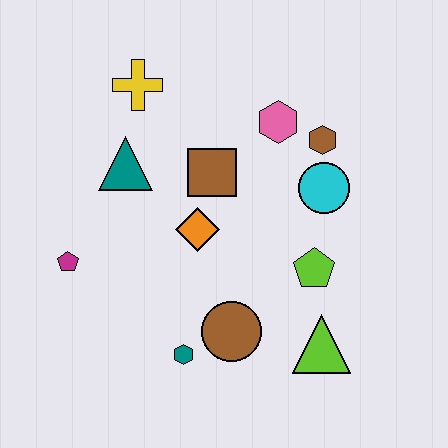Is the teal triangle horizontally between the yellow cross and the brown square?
No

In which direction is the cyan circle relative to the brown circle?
The cyan circle is above the brown circle.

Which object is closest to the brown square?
The orange diamond is closest to the brown square.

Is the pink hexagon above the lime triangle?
Yes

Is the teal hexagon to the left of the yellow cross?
No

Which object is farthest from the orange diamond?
The lime triangle is farthest from the orange diamond.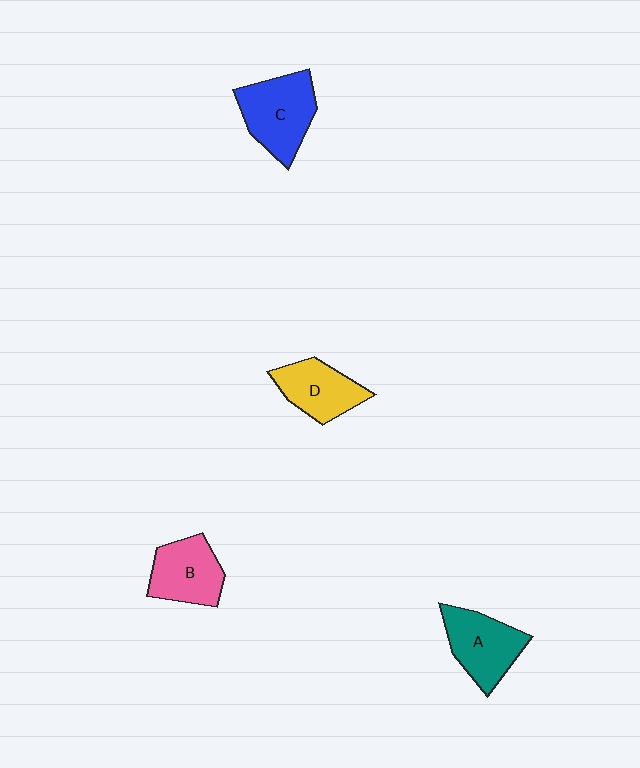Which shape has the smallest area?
Shape D (yellow).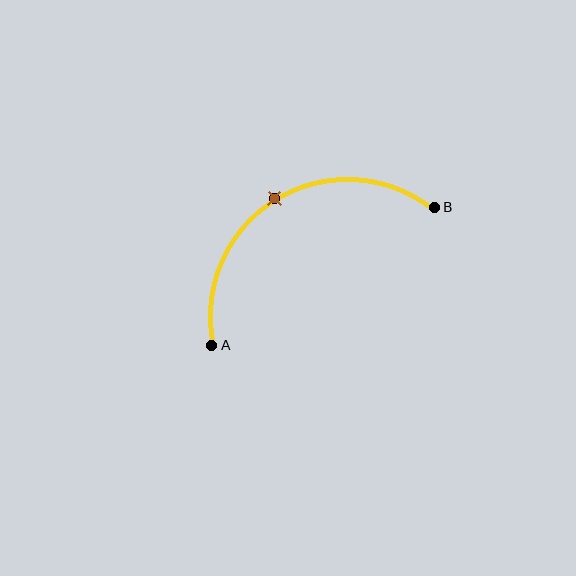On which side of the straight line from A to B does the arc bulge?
The arc bulges above the straight line connecting A and B.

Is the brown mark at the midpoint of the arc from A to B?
Yes. The brown mark lies on the arc at equal arc-length from both A and B — it is the arc midpoint.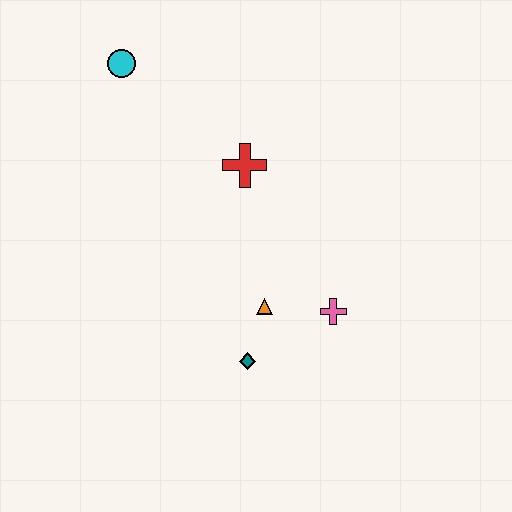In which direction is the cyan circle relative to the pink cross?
The cyan circle is above the pink cross.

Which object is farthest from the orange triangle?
The cyan circle is farthest from the orange triangle.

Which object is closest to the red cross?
The orange triangle is closest to the red cross.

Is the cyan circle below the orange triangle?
No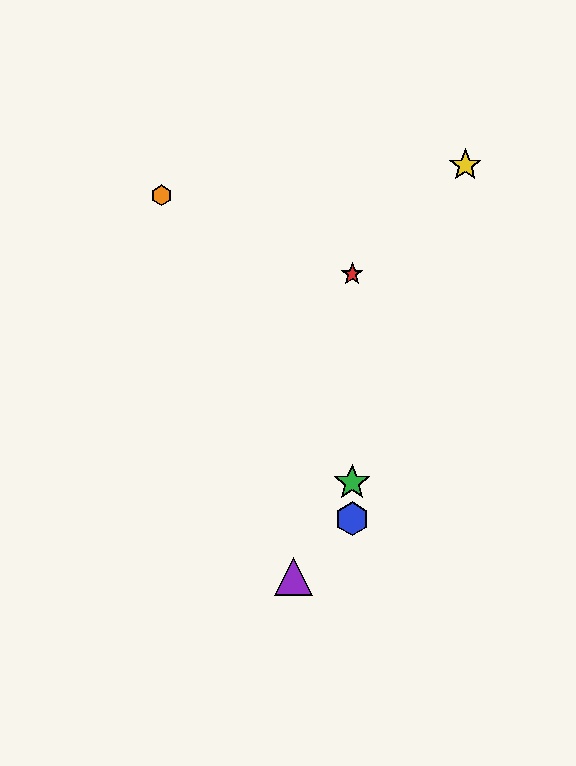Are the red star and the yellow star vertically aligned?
No, the red star is at x≈352 and the yellow star is at x≈465.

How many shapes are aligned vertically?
3 shapes (the red star, the blue hexagon, the green star) are aligned vertically.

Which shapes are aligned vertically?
The red star, the blue hexagon, the green star are aligned vertically.